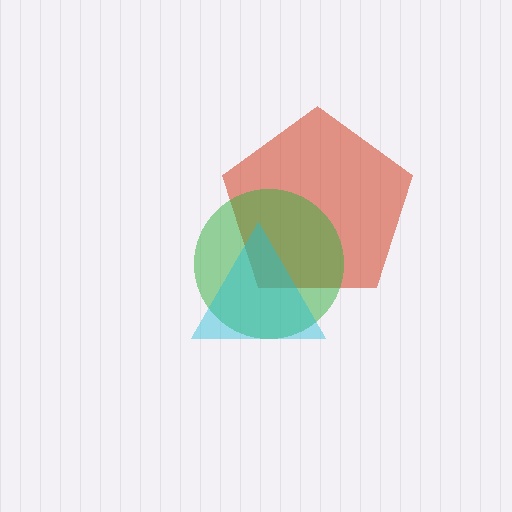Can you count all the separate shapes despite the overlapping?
Yes, there are 3 separate shapes.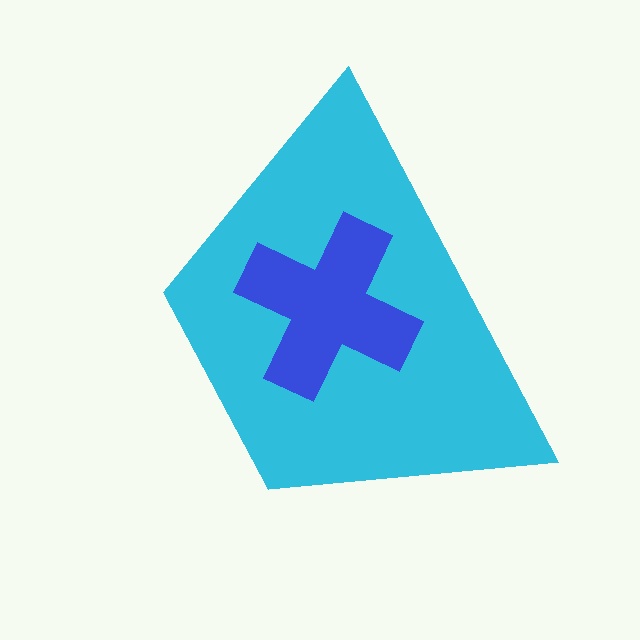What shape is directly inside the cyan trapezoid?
The blue cross.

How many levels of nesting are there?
2.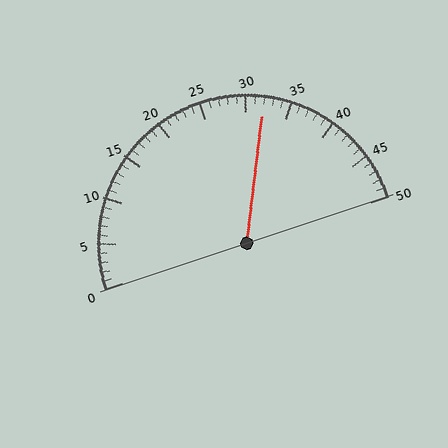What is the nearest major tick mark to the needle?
The nearest major tick mark is 30.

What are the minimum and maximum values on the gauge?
The gauge ranges from 0 to 50.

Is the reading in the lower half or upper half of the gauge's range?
The reading is in the upper half of the range (0 to 50).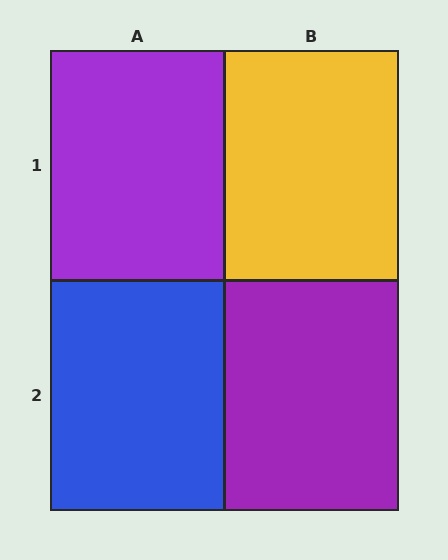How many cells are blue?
1 cell is blue.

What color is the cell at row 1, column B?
Yellow.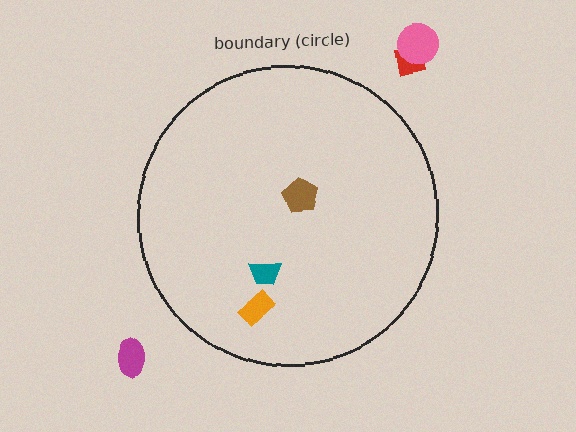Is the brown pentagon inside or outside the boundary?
Inside.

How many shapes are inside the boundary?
3 inside, 3 outside.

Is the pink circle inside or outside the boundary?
Outside.